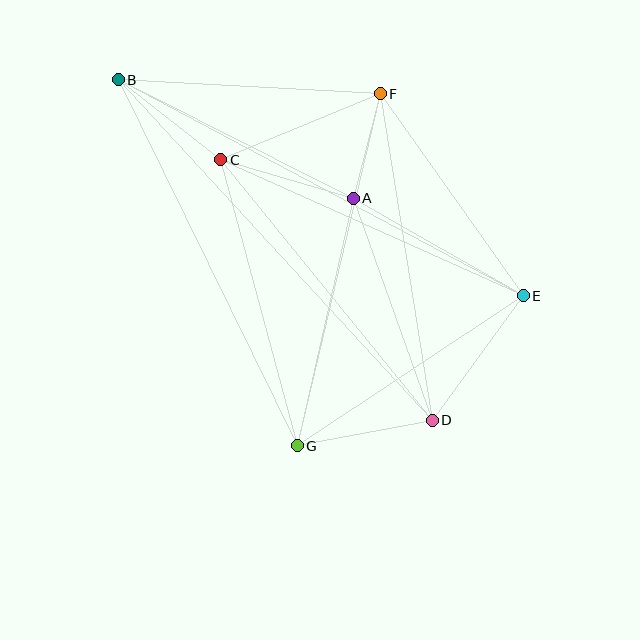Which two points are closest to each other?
Points A and F are closest to each other.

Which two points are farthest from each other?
Points B and D are farthest from each other.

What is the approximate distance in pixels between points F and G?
The distance between F and G is approximately 362 pixels.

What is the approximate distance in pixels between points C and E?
The distance between C and E is approximately 331 pixels.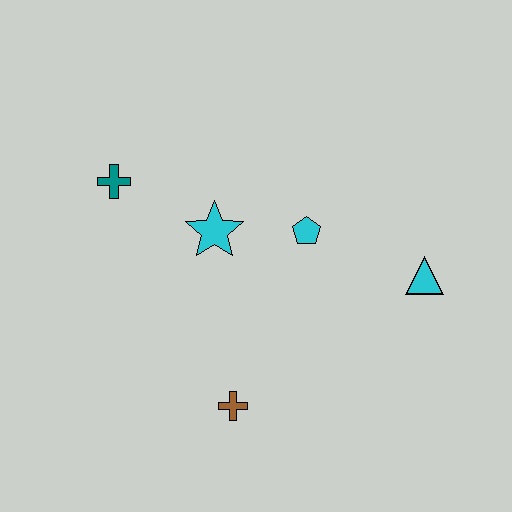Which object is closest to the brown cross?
The cyan star is closest to the brown cross.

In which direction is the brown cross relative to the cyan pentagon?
The brown cross is below the cyan pentagon.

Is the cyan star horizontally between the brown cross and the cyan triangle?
No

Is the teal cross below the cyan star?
No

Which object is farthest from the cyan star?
The cyan triangle is farthest from the cyan star.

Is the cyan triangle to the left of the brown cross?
No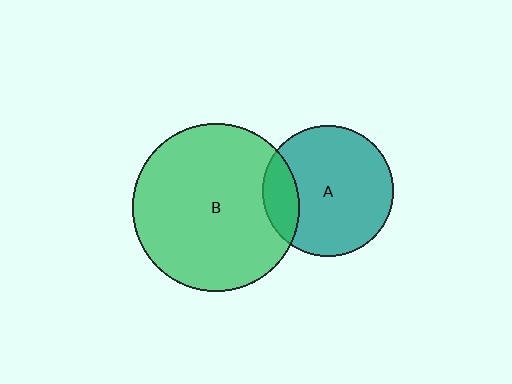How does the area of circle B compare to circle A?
Approximately 1.6 times.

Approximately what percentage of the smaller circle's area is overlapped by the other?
Approximately 20%.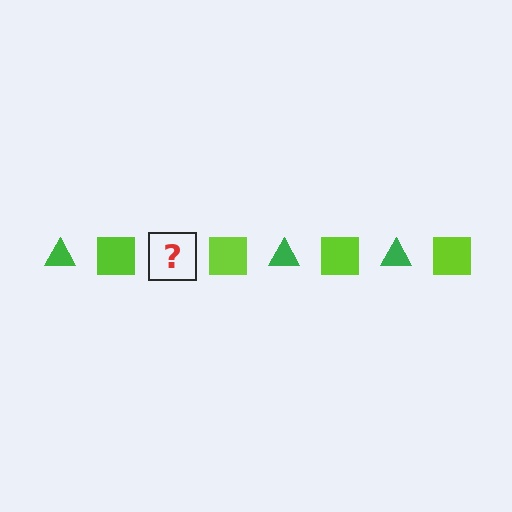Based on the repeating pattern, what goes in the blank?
The blank should be a green triangle.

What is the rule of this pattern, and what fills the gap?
The rule is that the pattern alternates between green triangle and lime square. The gap should be filled with a green triangle.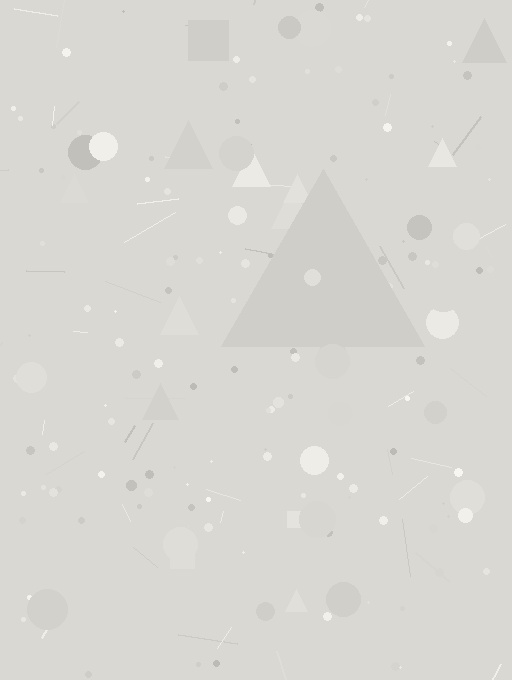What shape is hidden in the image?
A triangle is hidden in the image.